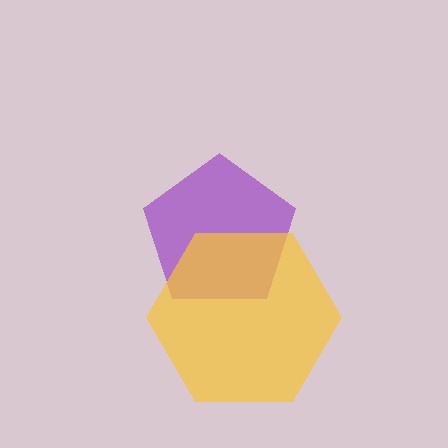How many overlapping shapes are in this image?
There are 2 overlapping shapes in the image.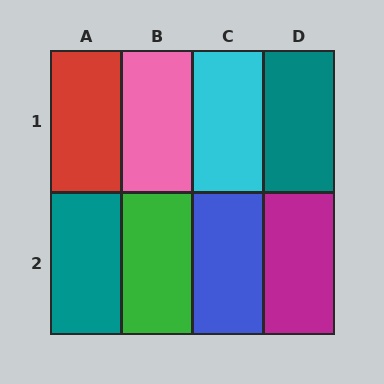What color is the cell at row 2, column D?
Magenta.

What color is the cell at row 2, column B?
Green.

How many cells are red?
1 cell is red.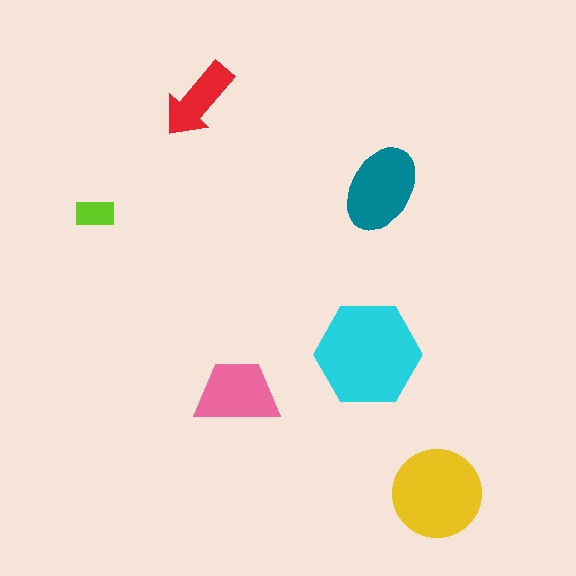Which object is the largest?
The cyan hexagon.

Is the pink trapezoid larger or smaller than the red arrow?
Larger.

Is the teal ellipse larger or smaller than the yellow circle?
Smaller.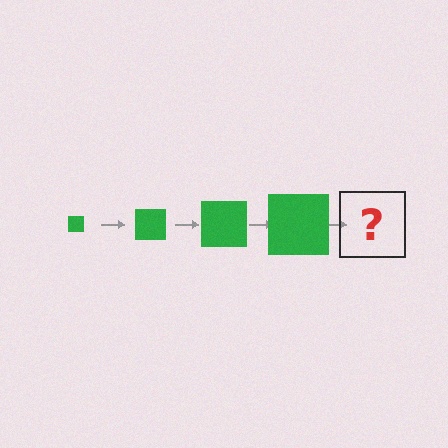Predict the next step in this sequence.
The next step is a green square, larger than the previous one.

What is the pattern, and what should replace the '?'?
The pattern is that the square gets progressively larger each step. The '?' should be a green square, larger than the previous one.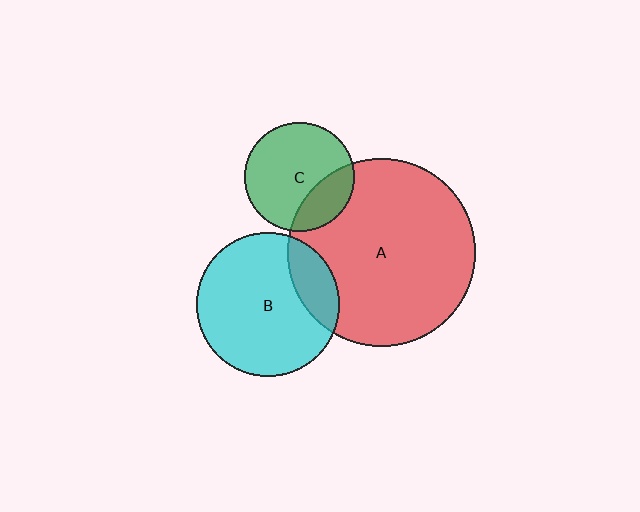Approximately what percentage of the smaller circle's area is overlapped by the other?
Approximately 20%.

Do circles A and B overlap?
Yes.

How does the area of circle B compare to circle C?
Approximately 1.7 times.